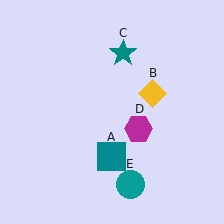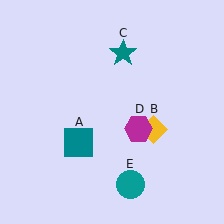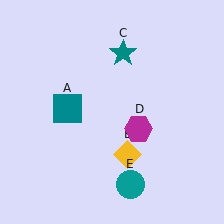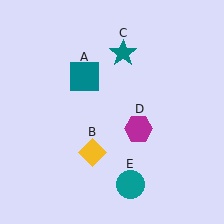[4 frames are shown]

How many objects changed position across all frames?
2 objects changed position: teal square (object A), yellow diamond (object B).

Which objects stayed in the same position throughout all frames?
Teal star (object C) and magenta hexagon (object D) and teal circle (object E) remained stationary.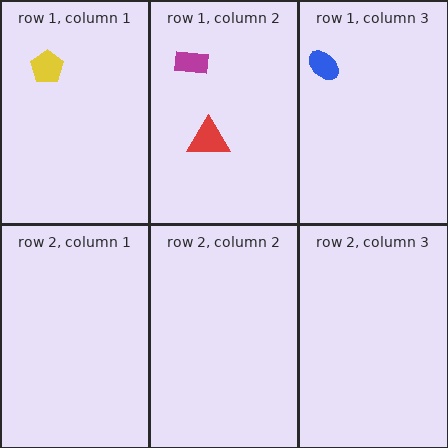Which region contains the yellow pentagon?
The row 1, column 1 region.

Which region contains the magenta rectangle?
The row 1, column 2 region.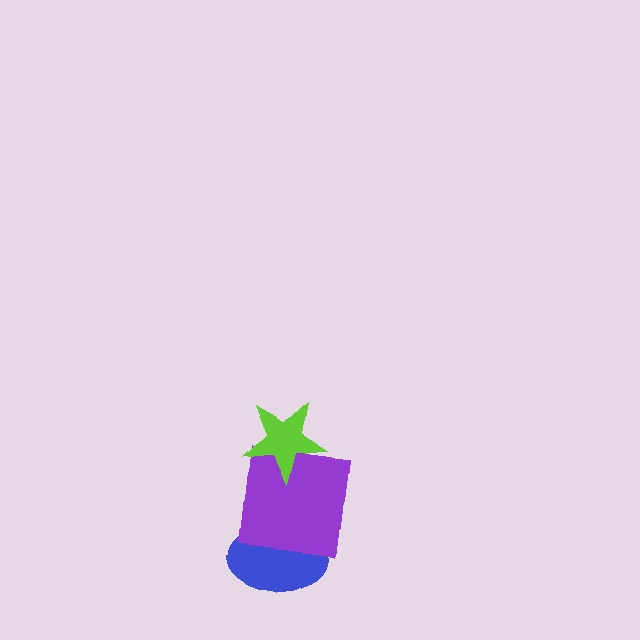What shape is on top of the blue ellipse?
The purple square is on top of the blue ellipse.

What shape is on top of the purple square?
The lime star is on top of the purple square.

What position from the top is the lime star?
The lime star is 1st from the top.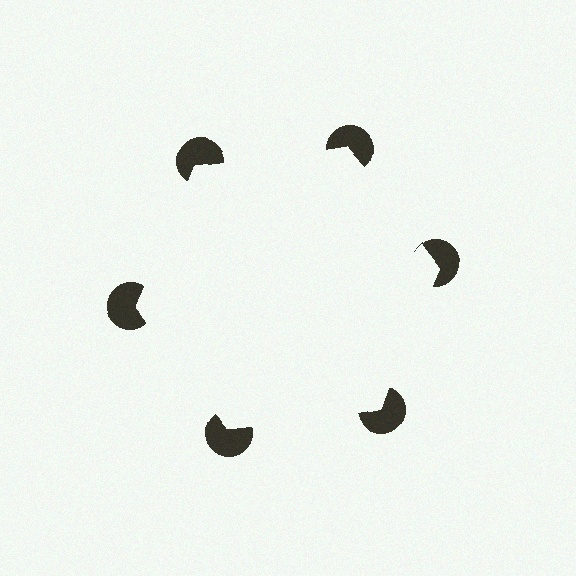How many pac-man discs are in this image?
There are 6 — one at each vertex of the illusory hexagon.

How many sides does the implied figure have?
6 sides.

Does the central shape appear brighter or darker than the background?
It typically appears slightly brighter than the background, even though no actual brightness change is drawn.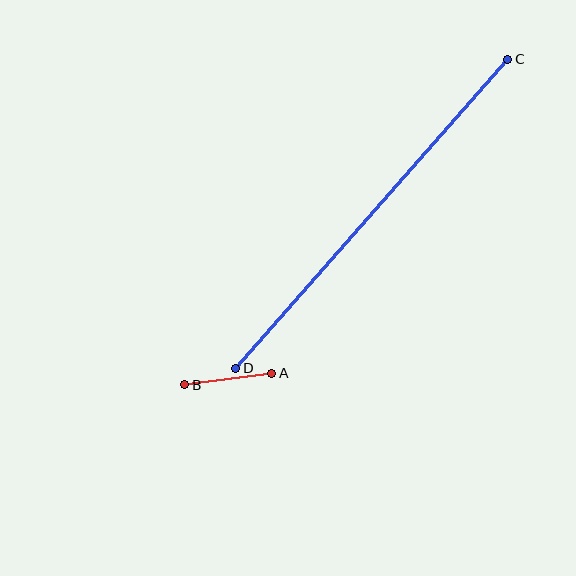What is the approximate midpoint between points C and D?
The midpoint is at approximately (372, 214) pixels.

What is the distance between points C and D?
The distance is approximately 411 pixels.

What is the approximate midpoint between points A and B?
The midpoint is at approximately (228, 379) pixels.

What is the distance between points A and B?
The distance is approximately 88 pixels.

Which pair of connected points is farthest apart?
Points C and D are farthest apart.